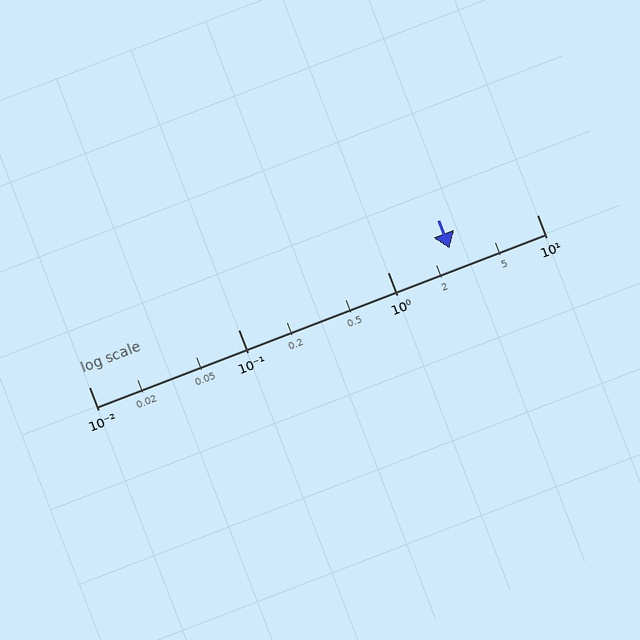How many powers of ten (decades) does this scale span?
The scale spans 3 decades, from 0.01 to 10.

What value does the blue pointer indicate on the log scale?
The pointer indicates approximately 2.6.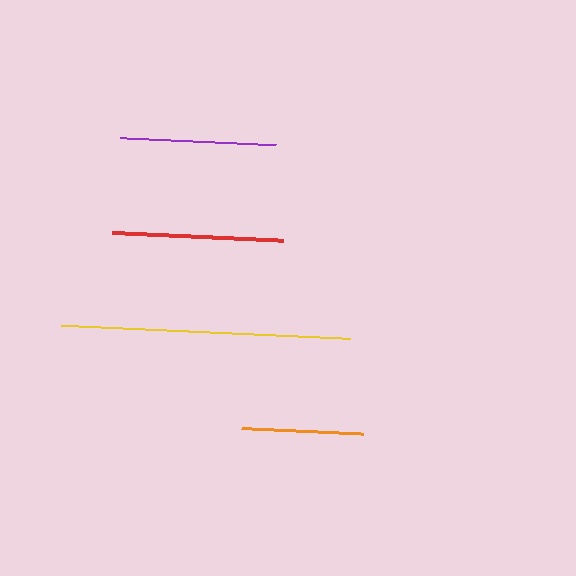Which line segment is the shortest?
The orange line is the shortest at approximately 122 pixels.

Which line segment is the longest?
The yellow line is the longest at approximately 289 pixels.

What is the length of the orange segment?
The orange segment is approximately 122 pixels long.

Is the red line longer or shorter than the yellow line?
The yellow line is longer than the red line.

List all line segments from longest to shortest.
From longest to shortest: yellow, red, purple, orange.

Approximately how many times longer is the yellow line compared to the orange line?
The yellow line is approximately 2.4 times the length of the orange line.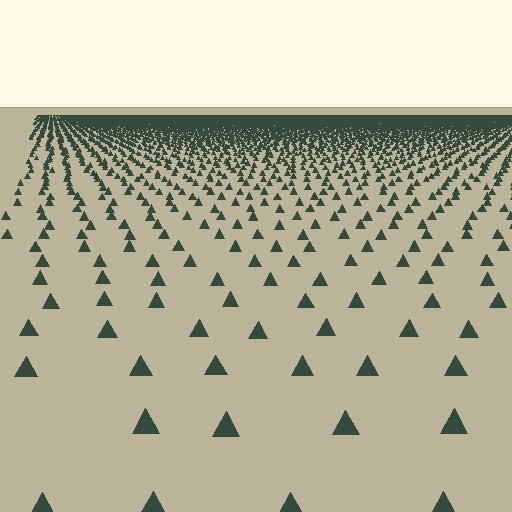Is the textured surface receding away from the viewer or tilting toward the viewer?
The surface is receding away from the viewer. Texture elements get smaller and denser toward the top.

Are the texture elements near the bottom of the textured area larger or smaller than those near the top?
Larger. Near the bottom, elements are closer to the viewer and appear at a bigger on-screen size.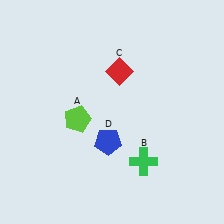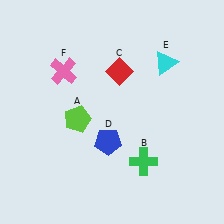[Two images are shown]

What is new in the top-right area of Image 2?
A cyan triangle (E) was added in the top-right area of Image 2.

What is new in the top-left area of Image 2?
A pink cross (F) was added in the top-left area of Image 2.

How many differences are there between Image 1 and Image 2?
There are 2 differences between the two images.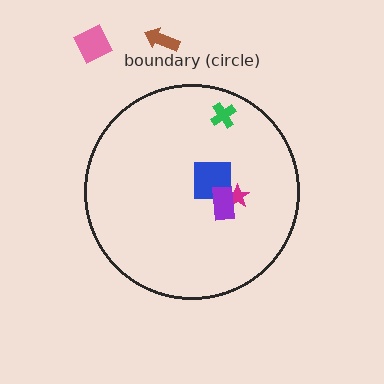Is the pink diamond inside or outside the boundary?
Outside.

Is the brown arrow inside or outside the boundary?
Outside.